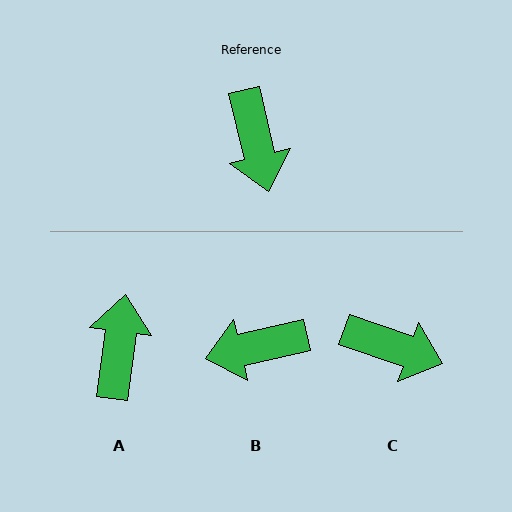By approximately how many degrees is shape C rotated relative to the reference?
Approximately 58 degrees counter-clockwise.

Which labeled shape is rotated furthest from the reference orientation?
A, about 159 degrees away.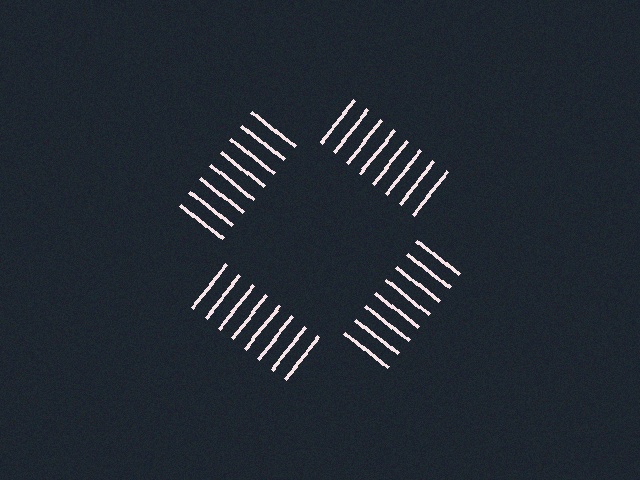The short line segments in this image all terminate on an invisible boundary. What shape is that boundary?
An illusory square — the line segments terminate on its edges but no continuous stroke is drawn.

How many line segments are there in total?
32 — 8 along each of the 4 edges.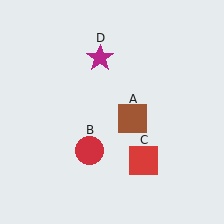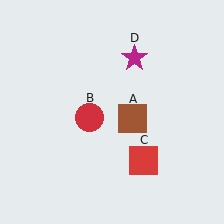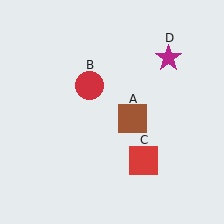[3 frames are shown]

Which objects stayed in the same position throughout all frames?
Brown square (object A) and red square (object C) remained stationary.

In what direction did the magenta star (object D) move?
The magenta star (object D) moved right.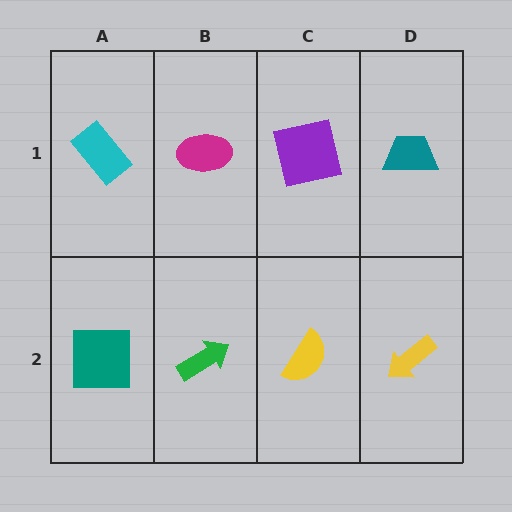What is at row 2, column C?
A yellow semicircle.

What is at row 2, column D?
A yellow arrow.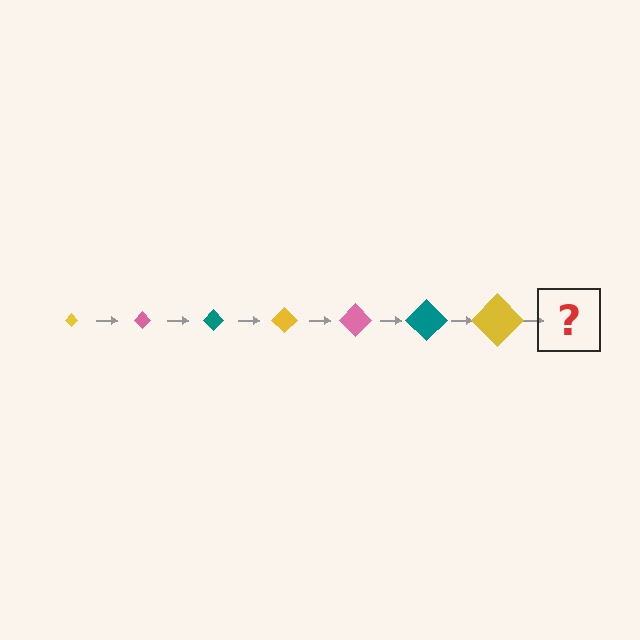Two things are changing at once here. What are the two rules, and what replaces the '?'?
The two rules are that the diamond grows larger each step and the color cycles through yellow, pink, and teal. The '?' should be a pink diamond, larger than the previous one.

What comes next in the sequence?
The next element should be a pink diamond, larger than the previous one.